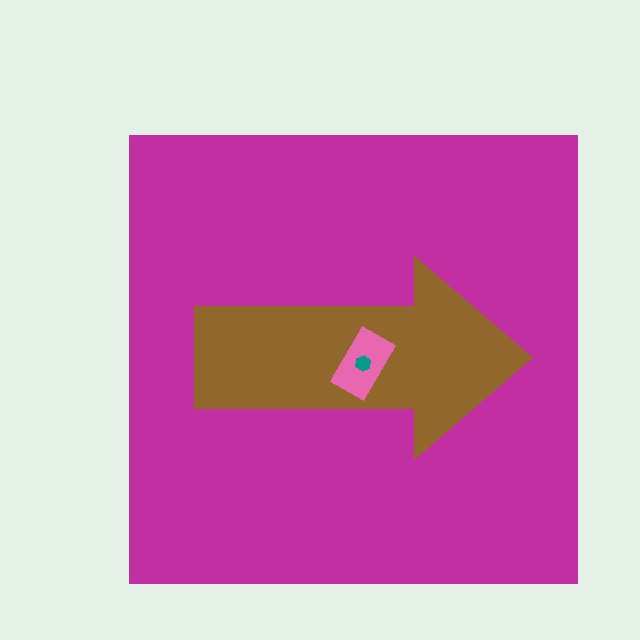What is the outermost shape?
The magenta square.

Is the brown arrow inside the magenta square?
Yes.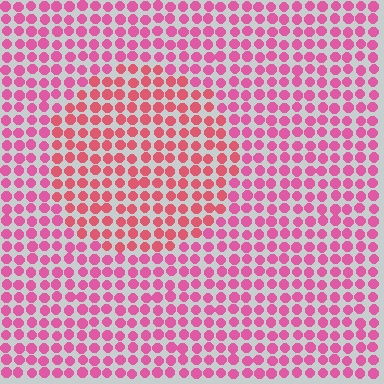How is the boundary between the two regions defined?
The boundary is defined purely by a slight shift in hue (about 23 degrees). Spacing, size, and orientation are identical on both sides.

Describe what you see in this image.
The image is filled with small pink elements in a uniform arrangement. A circle-shaped region is visible where the elements are tinted to a slightly different hue, forming a subtle color boundary.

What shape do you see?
I see a circle.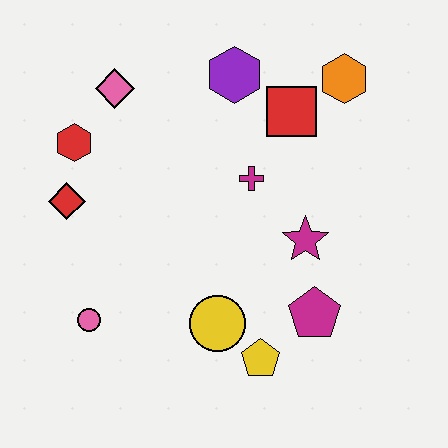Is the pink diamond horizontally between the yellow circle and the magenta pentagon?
No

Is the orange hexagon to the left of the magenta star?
No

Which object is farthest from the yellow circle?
The orange hexagon is farthest from the yellow circle.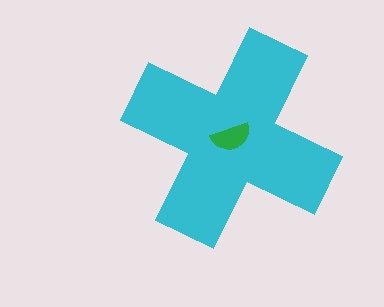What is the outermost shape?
The cyan cross.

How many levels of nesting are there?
2.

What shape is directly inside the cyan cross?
The green semicircle.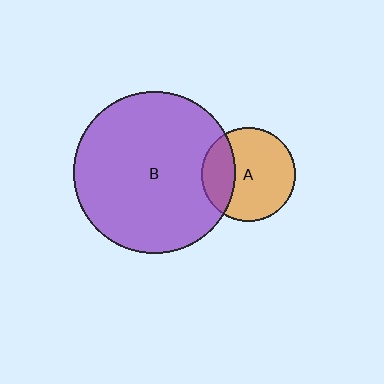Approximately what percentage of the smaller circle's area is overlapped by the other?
Approximately 25%.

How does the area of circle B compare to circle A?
Approximately 3.0 times.